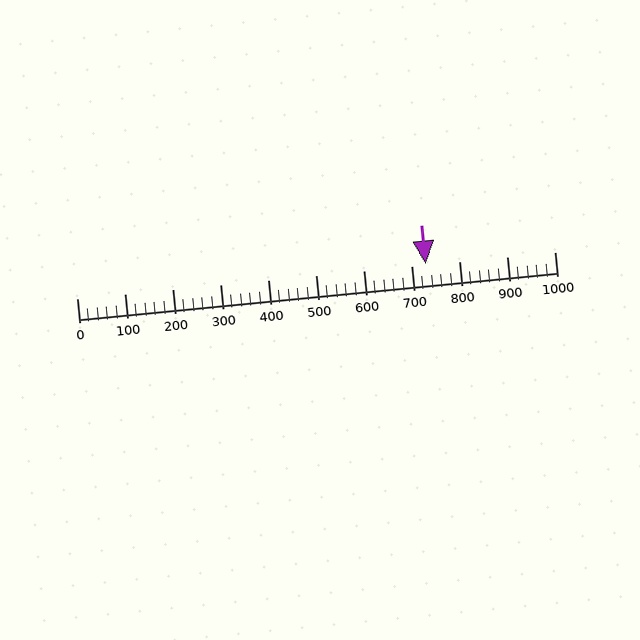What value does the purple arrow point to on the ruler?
The purple arrow points to approximately 731.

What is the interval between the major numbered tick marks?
The major tick marks are spaced 100 units apart.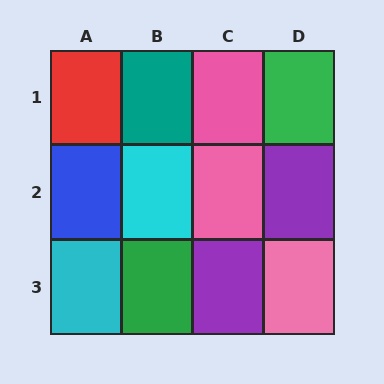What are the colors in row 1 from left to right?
Red, teal, pink, green.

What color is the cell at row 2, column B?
Cyan.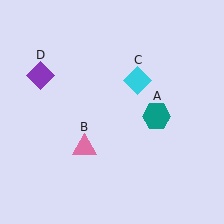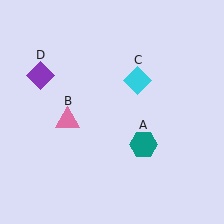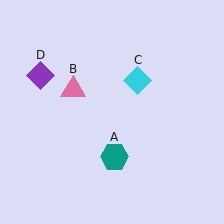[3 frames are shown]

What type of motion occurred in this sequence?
The teal hexagon (object A), pink triangle (object B) rotated clockwise around the center of the scene.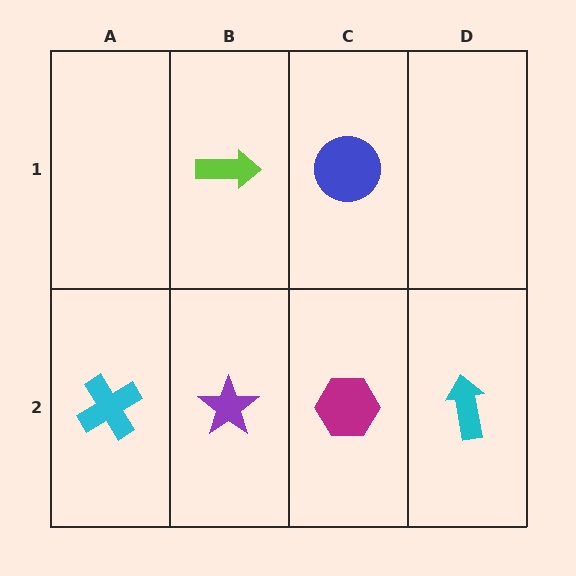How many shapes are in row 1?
2 shapes.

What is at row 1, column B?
A lime arrow.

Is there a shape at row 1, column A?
No, that cell is empty.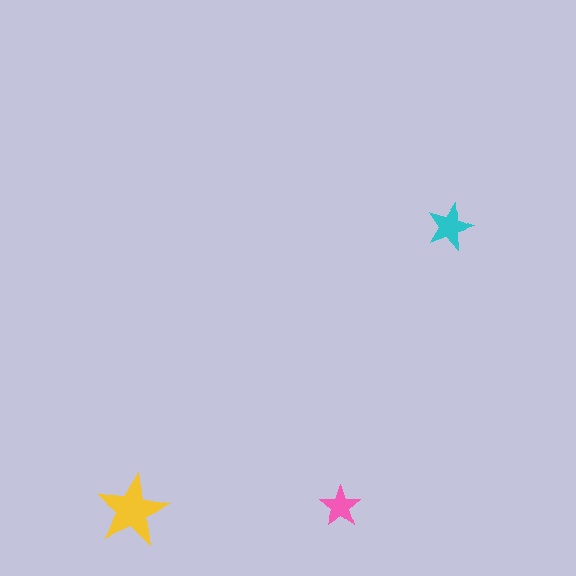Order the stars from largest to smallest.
the yellow one, the cyan one, the pink one.